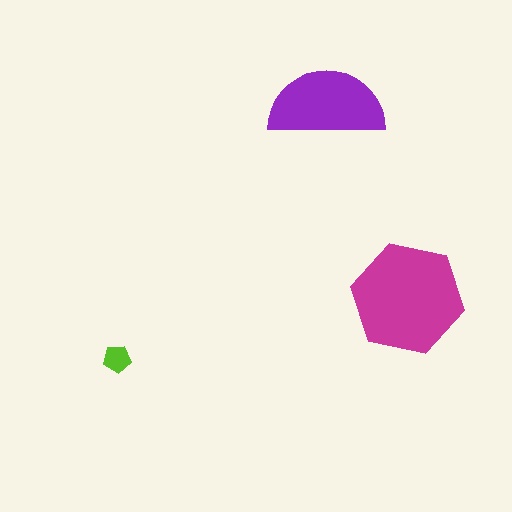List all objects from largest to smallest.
The magenta hexagon, the purple semicircle, the lime pentagon.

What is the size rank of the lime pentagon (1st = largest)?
3rd.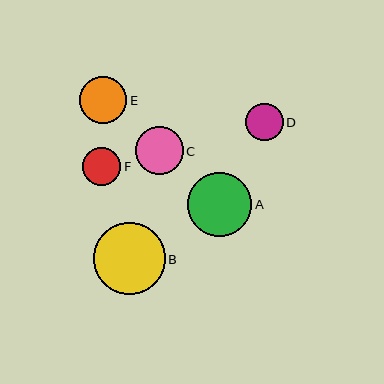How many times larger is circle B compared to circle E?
Circle B is approximately 1.5 times the size of circle E.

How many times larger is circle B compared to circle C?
Circle B is approximately 1.5 times the size of circle C.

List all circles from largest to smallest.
From largest to smallest: B, A, C, E, F, D.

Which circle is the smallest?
Circle D is the smallest with a size of approximately 38 pixels.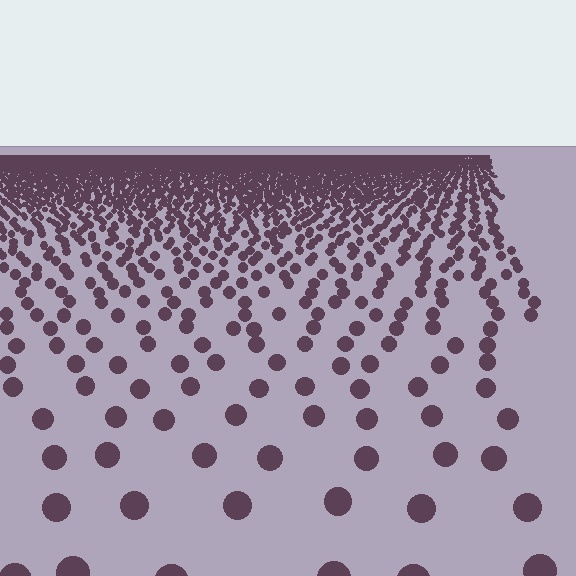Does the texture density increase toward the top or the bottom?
Density increases toward the top.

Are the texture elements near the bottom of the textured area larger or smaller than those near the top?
Larger. Near the bottom, elements are closer to the viewer and appear at a bigger on-screen size.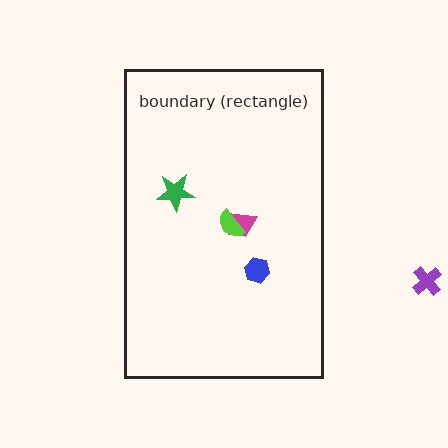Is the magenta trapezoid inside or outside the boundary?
Inside.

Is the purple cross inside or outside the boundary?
Outside.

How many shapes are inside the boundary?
4 inside, 1 outside.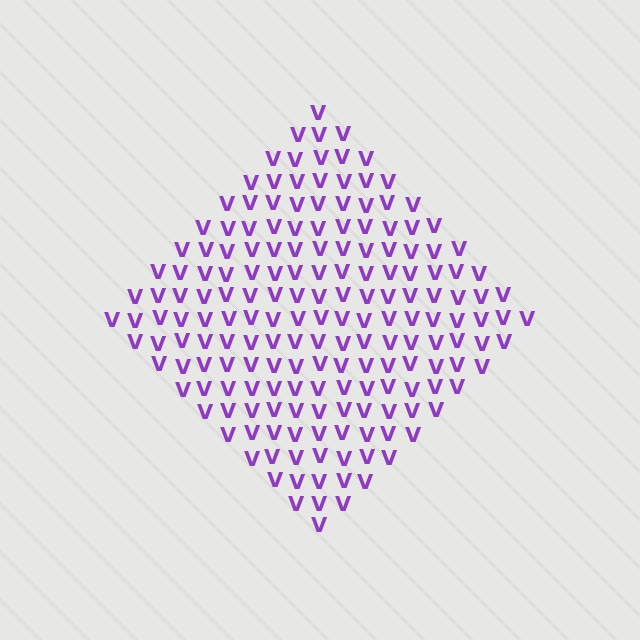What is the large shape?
The large shape is a diamond.